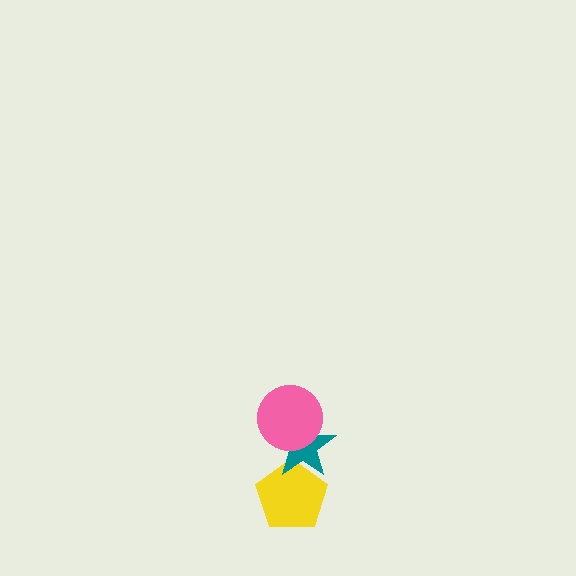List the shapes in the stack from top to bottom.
From top to bottom: the pink circle, the teal star, the yellow pentagon.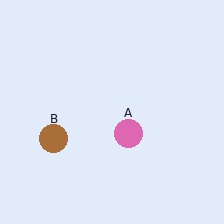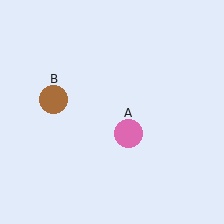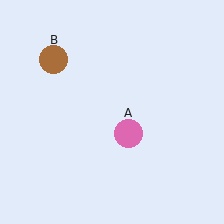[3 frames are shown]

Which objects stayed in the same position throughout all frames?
Pink circle (object A) remained stationary.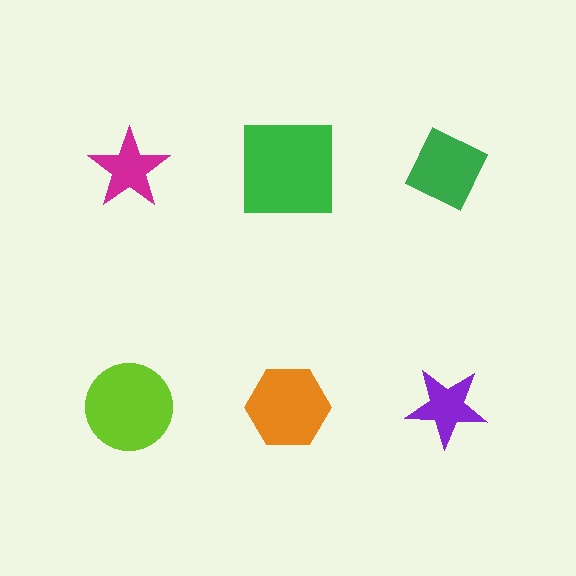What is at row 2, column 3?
A purple star.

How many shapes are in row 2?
3 shapes.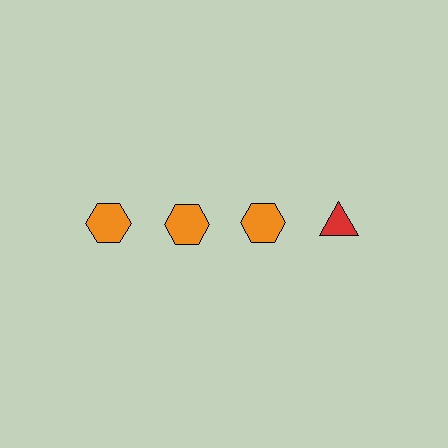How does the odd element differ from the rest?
It differs in both color (red instead of orange) and shape (triangle instead of hexagon).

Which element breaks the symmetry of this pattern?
The red triangle in the top row, second from right column breaks the symmetry. All other shapes are orange hexagons.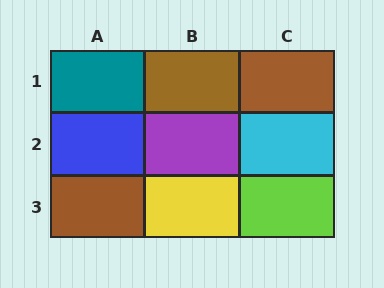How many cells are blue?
1 cell is blue.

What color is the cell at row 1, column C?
Brown.